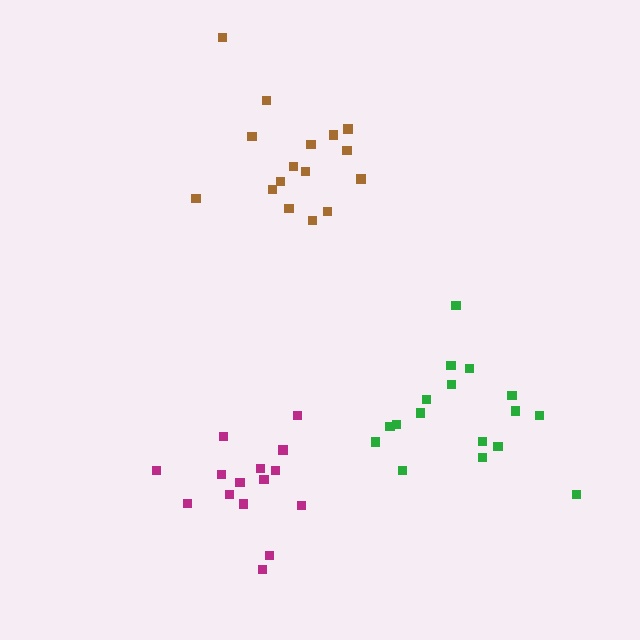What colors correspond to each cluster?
The clusters are colored: magenta, brown, green.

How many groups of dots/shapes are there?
There are 3 groups.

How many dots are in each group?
Group 1: 15 dots, Group 2: 16 dots, Group 3: 17 dots (48 total).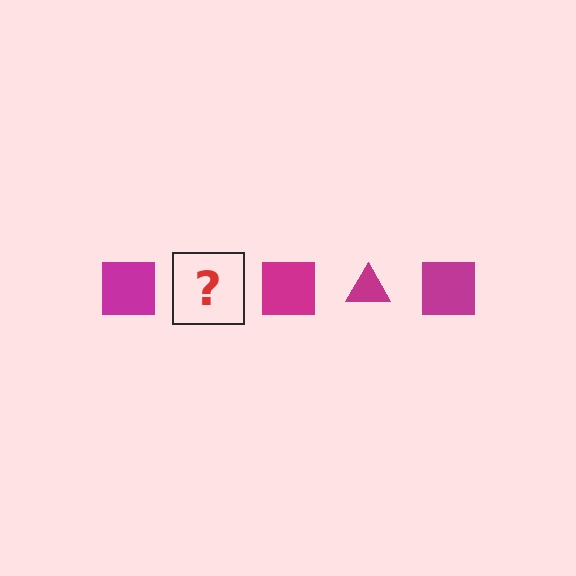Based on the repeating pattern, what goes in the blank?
The blank should be a magenta triangle.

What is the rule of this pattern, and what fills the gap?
The rule is that the pattern cycles through square, triangle shapes in magenta. The gap should be filled with a magenta triangle.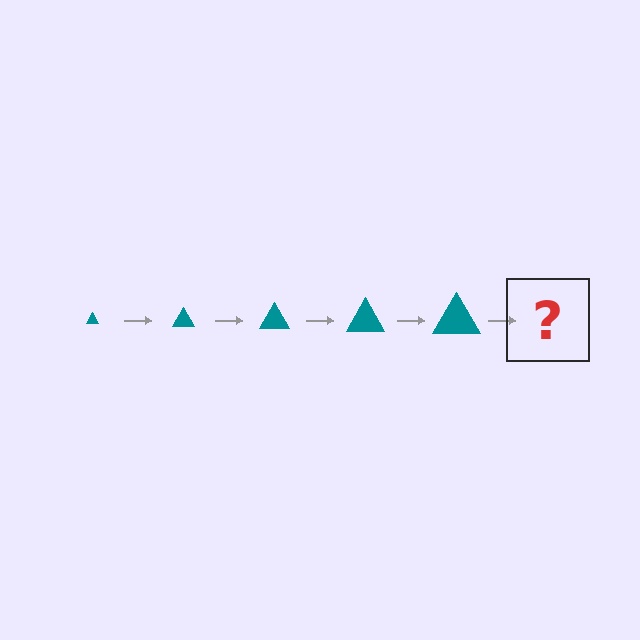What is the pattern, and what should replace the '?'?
The pattern is that the triangle gets progressively larger each step. The '?' should be a teal triangle, larger than the previous one.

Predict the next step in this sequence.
The next step is a teal triangle, larger than the previous one.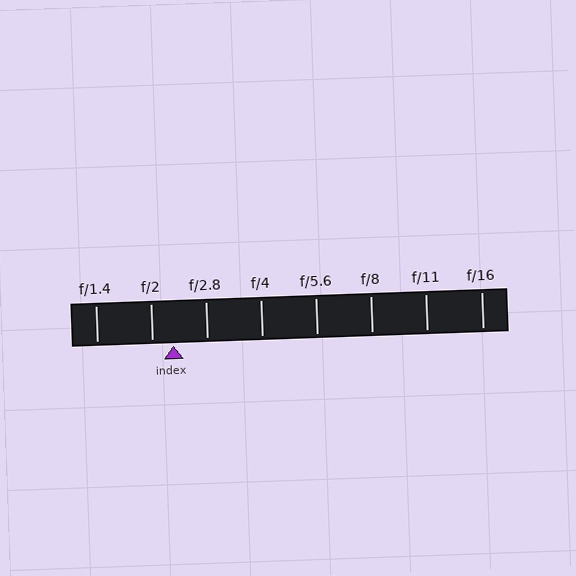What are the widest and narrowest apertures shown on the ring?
The widest aperture shown is f/1.4 and the narrowest is f/16.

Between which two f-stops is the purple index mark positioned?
The index mark is between f/2 and f/2.8.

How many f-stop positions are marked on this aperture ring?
There are 8 f-stop positions marked.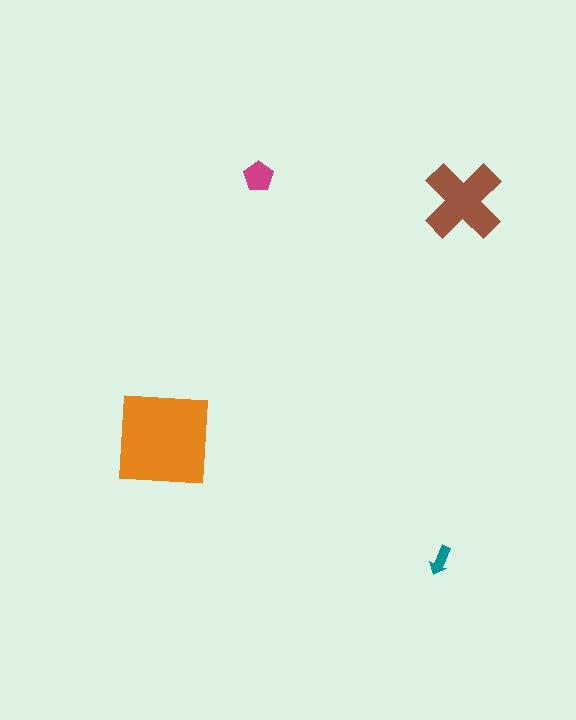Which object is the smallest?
The teal arrow.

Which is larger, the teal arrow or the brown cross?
The brown cross.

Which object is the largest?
The orange square.